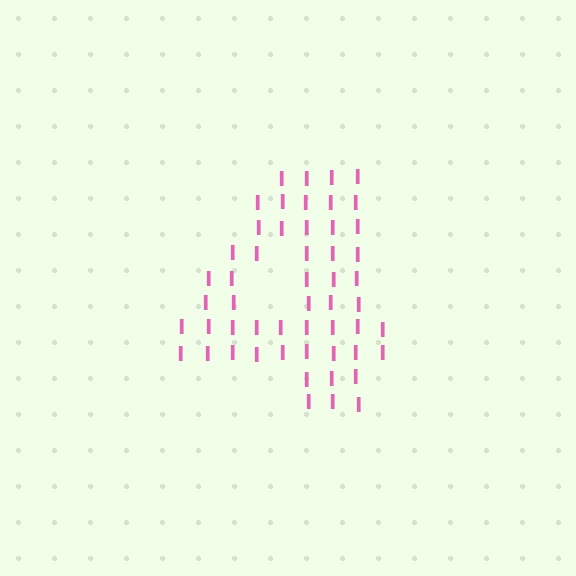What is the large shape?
The large shape is the digit 4.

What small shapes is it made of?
It is made of small letter I's.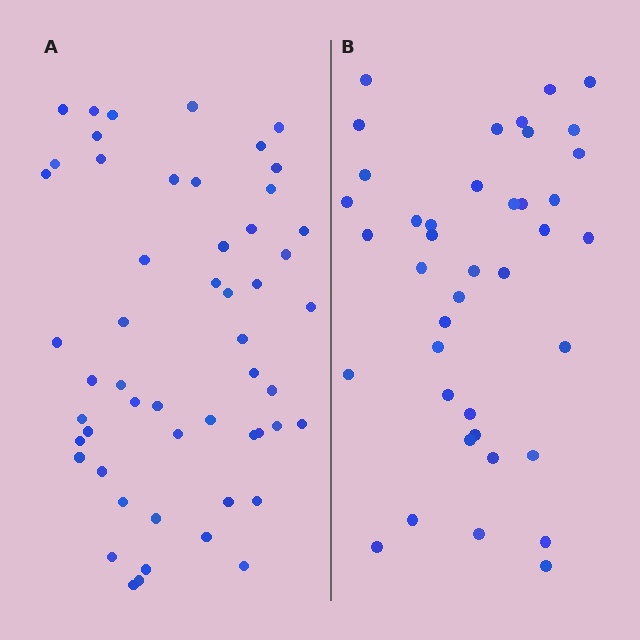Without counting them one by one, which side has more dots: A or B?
Region A (the left region) has more dots.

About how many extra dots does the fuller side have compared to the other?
Region A has approximately 15 more dots than region B.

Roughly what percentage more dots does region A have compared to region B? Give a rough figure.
About 30% more.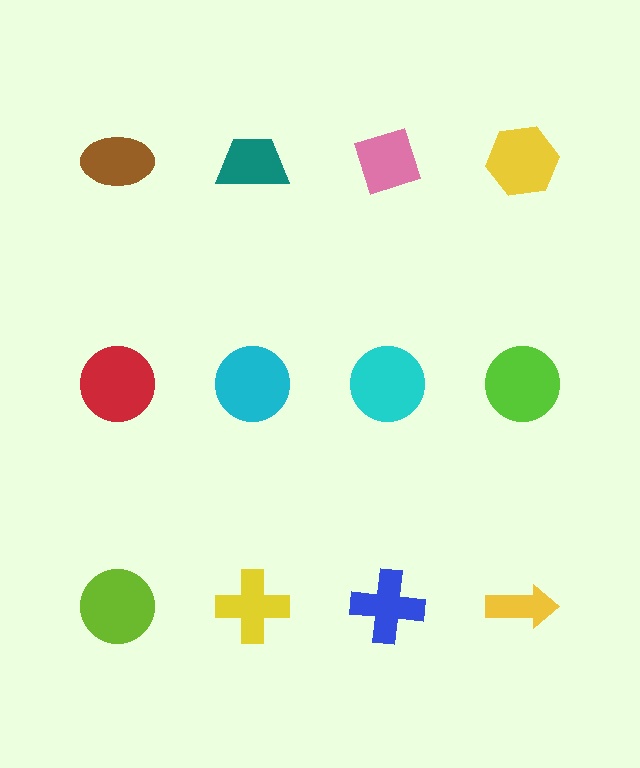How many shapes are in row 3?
4 shapes.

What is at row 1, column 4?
A yellow hexagon.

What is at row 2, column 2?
A cyan circle.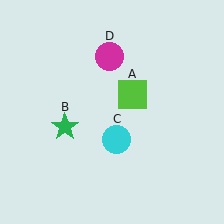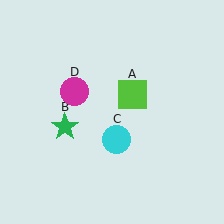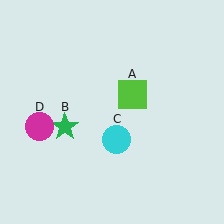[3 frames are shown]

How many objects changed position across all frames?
1 object changed position: magenta circle (object D).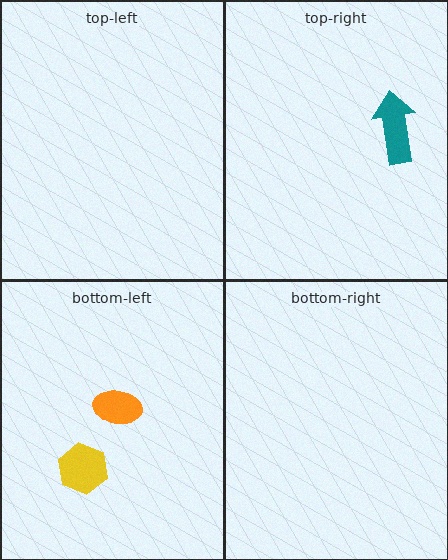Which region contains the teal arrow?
The top-right region.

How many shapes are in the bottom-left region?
2.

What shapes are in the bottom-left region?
The yellow hexagon, the orange ellipse.